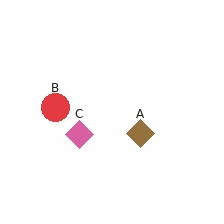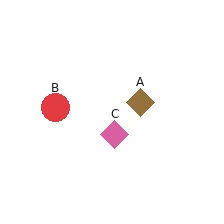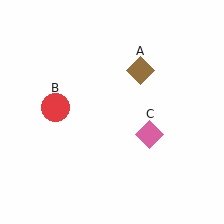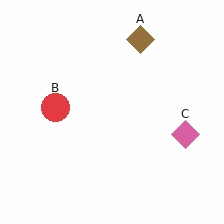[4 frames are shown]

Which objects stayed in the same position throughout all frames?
Red circle (object B) remained stationary.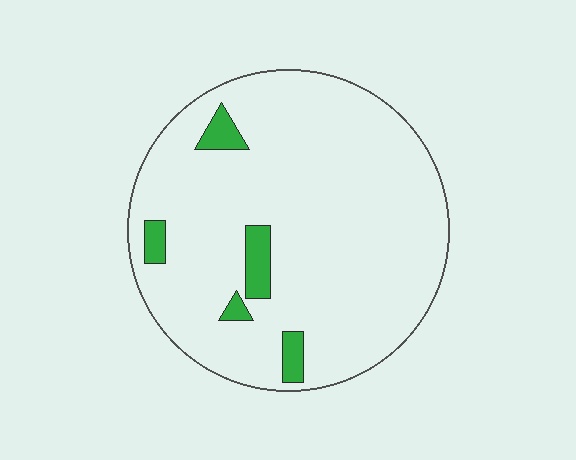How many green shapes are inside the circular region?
5.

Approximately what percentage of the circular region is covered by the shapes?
Approximately 5%.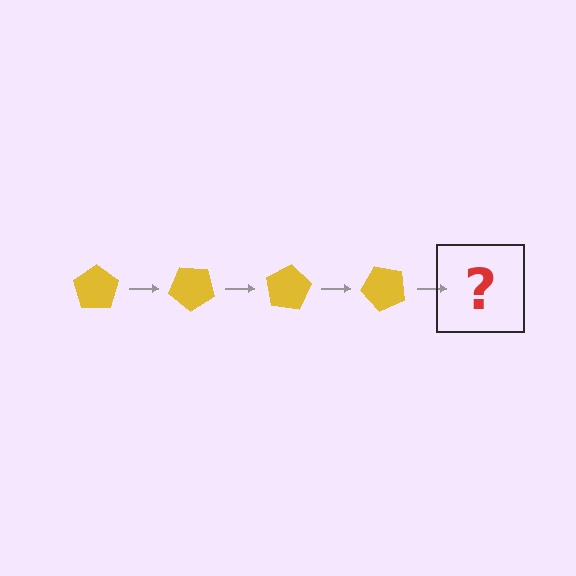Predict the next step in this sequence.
The next step is a yellow pentagon rotated 160 degrees.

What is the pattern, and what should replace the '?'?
The pattern is that the pentagon rotates 40 degrees each step. The '?' should be a yellow pentagon rotated 160 degrees.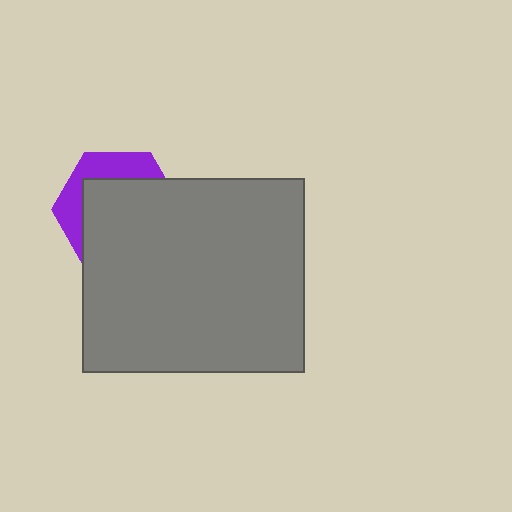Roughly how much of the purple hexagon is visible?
A small part of it is visible (roughly 31%).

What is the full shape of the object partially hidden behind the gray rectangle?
The partially hidden object is a purple hexagon.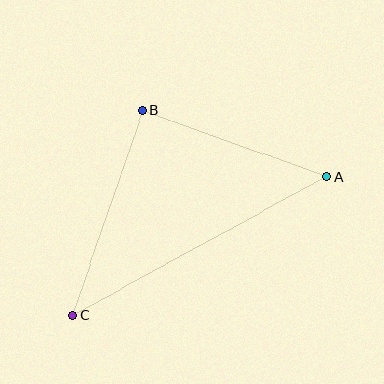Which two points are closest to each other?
Points A and B are closest to each other.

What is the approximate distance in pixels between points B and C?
The distance between B and C is approximately 216 pixels.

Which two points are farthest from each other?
Points A and C are farthest from each other.